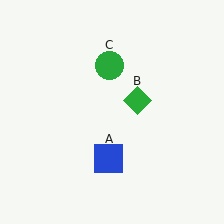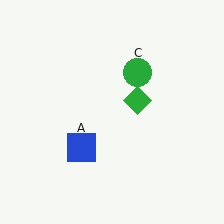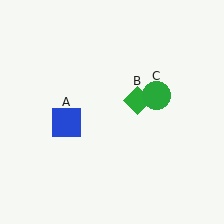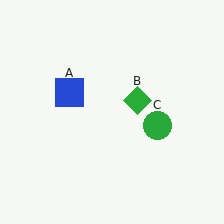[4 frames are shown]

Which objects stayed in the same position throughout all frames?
Green diamond (object B) remained stationary.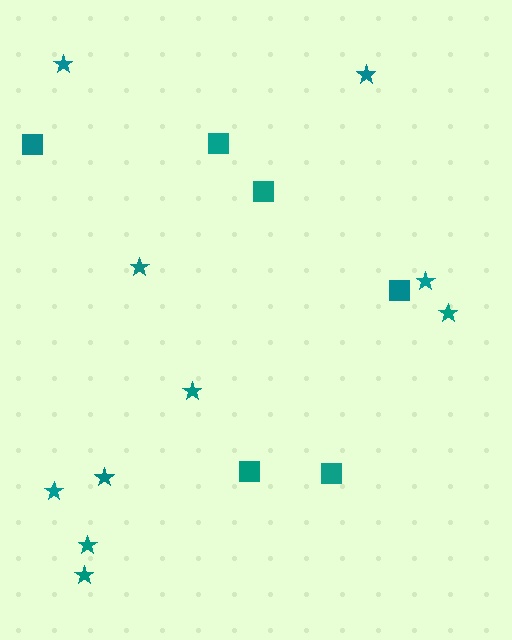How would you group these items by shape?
There are 2 groups: one group of squares (6) and one group of stars (10).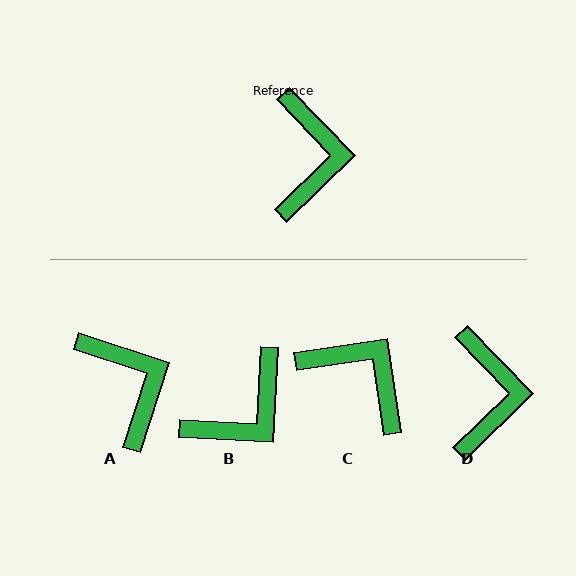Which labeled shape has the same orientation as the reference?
D.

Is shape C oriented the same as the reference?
No, it is off by about 54 degrees.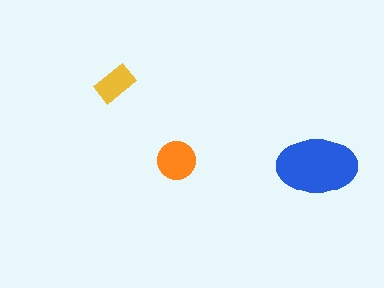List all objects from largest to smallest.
The blue ellipse, the orange circle, the yellow rectangle.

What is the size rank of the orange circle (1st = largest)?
2nd.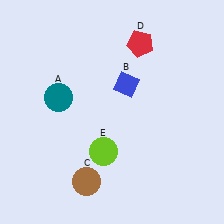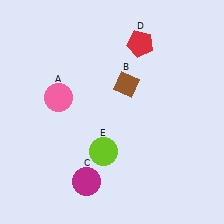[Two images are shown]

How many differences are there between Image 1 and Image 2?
There are 3 differences between the two images.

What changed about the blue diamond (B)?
In Image 1, B is blue. In Image 2, it changed to brown.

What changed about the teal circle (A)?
In Image 1, A is teal. In Image 2, it changed to pink.